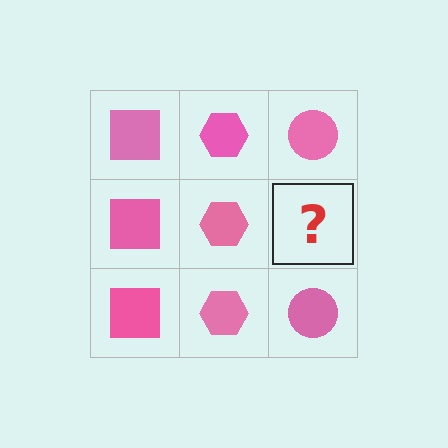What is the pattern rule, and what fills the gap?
The rule is that each column has a consistent shape. The gap should be filled with a pink circle.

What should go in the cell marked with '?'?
The missing cell should contain a pink circle.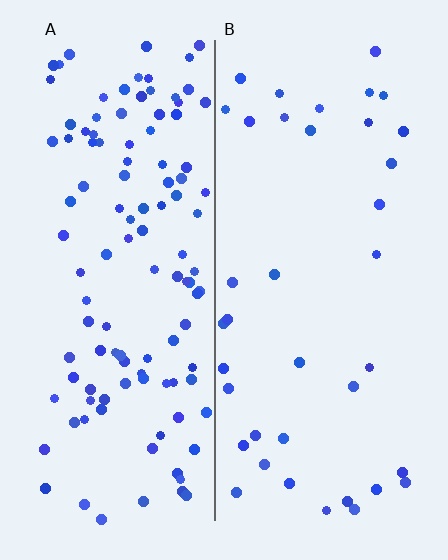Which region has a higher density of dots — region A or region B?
A (the left).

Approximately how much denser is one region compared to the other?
Approximately 3.0× — region A over region B.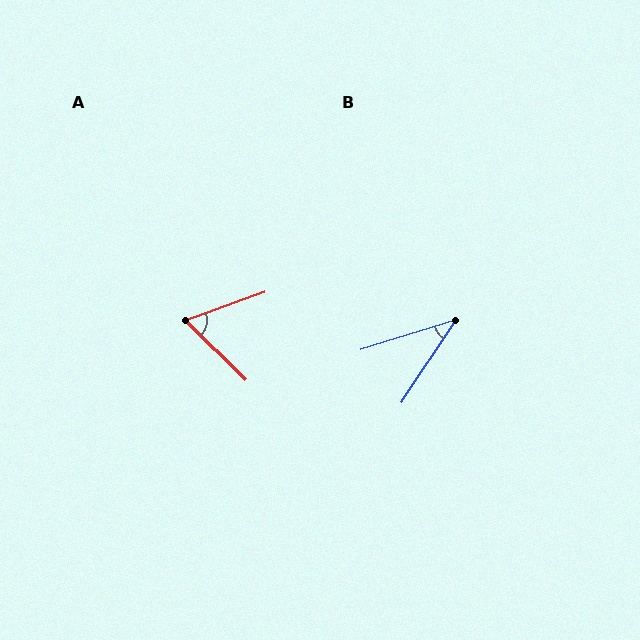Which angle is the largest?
A, at approximately 64 degrees.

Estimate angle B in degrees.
Approximately 39 degrees.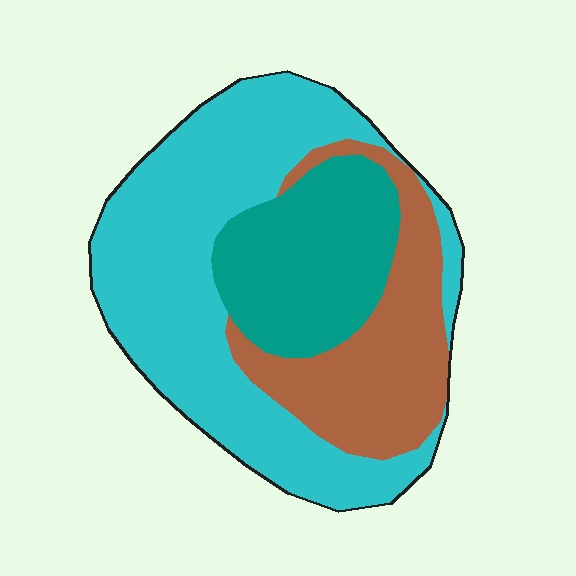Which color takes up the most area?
Cyan, at roughly 50%.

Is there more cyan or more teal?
Cyan.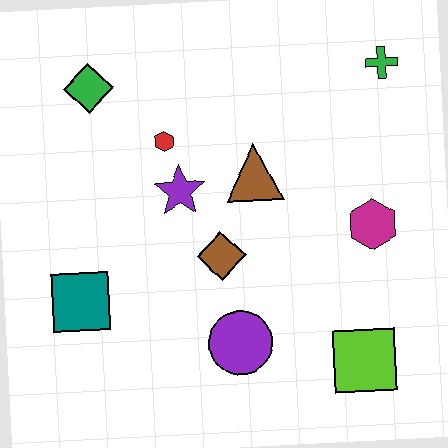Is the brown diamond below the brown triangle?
Yes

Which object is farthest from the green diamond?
The lime square is farthest from the green diamond.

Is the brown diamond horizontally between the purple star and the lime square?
Yes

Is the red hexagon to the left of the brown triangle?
Yes